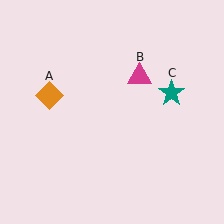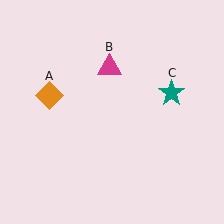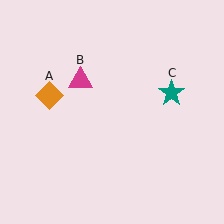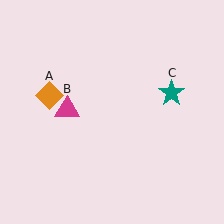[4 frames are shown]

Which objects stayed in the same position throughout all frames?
Orange diamond (object A) and teal star (object C) remained stationary.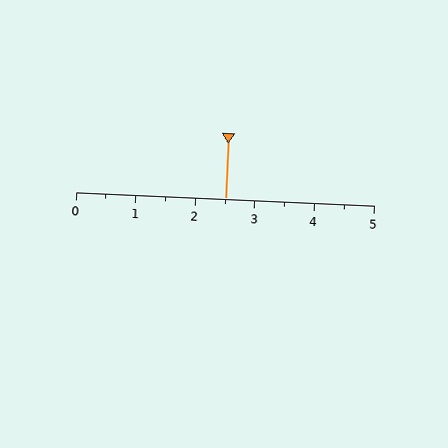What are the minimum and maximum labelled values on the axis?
The axis runs from 0 to 5.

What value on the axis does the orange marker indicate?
The marker indicates approximately 2.5.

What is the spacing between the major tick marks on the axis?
The major ticks are spaced 1 apart.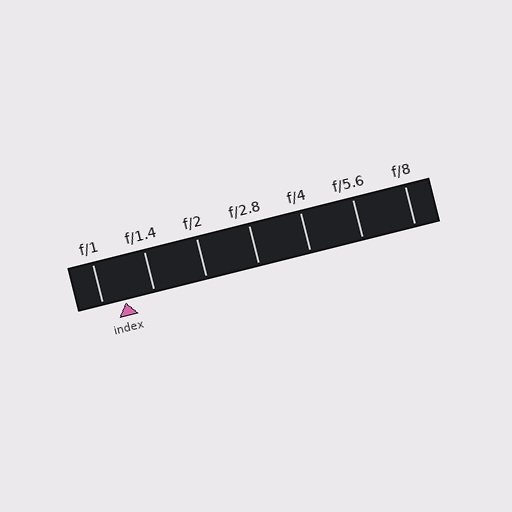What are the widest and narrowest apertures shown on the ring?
The widest aperture shown is f/1 and the narrowest is f/8.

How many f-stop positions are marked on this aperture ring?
There are 7 f-stop positions marked.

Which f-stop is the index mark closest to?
The index mark is closest to f/1.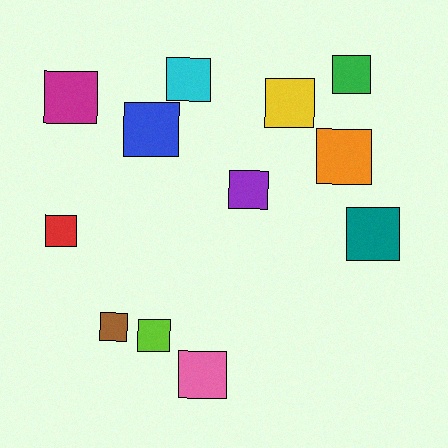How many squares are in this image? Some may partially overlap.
There are 12 squares.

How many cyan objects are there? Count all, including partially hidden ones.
There is 1 cyan object.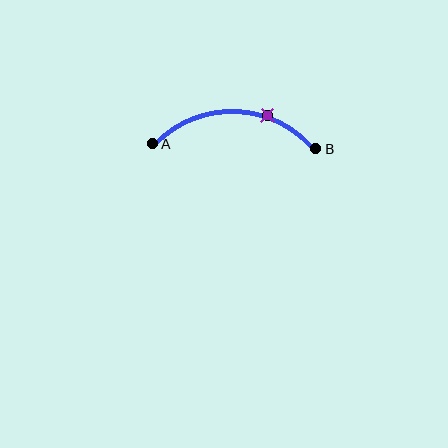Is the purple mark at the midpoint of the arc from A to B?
No. The purple mark lies on the arc but is closer to endpoint B. The arc midpoint would be at the point on the curve equidistant along the arc from both A and B.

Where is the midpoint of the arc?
The arc midpoint is the point on the curve farthest from the straight line joining A and B. It sits above that line.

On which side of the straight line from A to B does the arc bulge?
The arc bulges above the straight line connecting A and B.